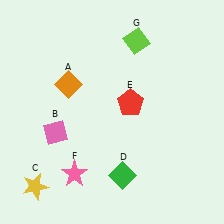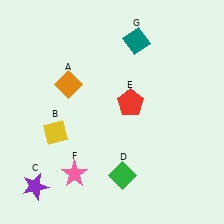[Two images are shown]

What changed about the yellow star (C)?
In Image 1, C is yellow. In Image 2, it changed to purple.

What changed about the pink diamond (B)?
In Image 1, B is pink. In Image 2, it changed to yellow.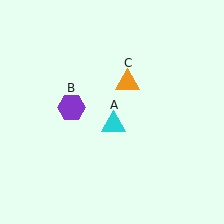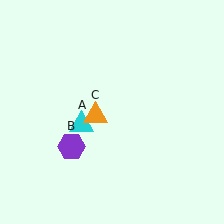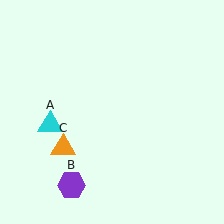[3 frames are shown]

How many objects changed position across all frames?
3 objects changed position: cyan triangle (object A), purple hexagon (object B), orange triangle (object C).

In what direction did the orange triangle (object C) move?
The orange triangle (object C) moved down and to the left.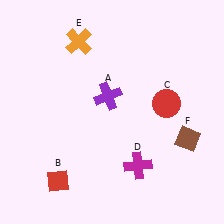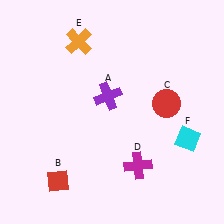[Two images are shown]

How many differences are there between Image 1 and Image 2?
There is 1 difference between the two images.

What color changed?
The diamond (F) changed from brown in Image 1 to cyan in Image 2.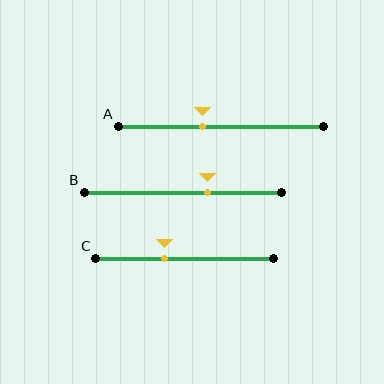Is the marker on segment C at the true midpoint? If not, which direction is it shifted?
No, the marker on segment C is shifted to the left by about 11% of the segment length.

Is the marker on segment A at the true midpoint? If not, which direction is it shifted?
No, the marker on segment A is shifted to the left by about 9% of the segment length.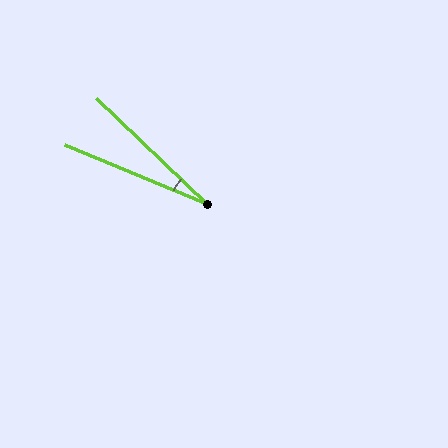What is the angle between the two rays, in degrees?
Approximately 21 degrees.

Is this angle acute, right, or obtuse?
It is acute.